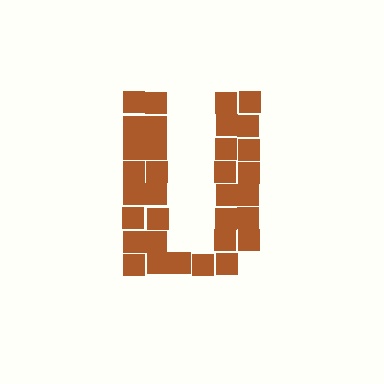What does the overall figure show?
The overall figure shows the letter U.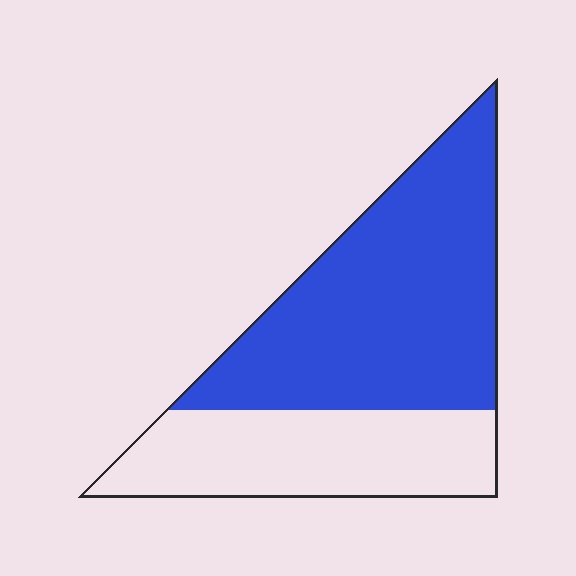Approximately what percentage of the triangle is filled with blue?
Approximately 65%.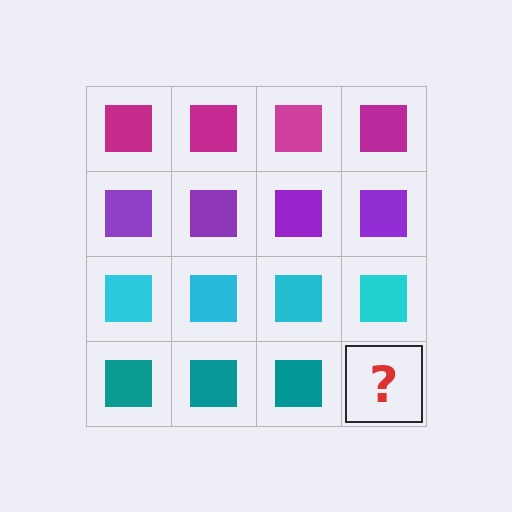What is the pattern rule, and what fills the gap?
The rule is that each row has a consistent color. The gap should be filled with a teal square.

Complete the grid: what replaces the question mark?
The question mark should be replaced with a teal square.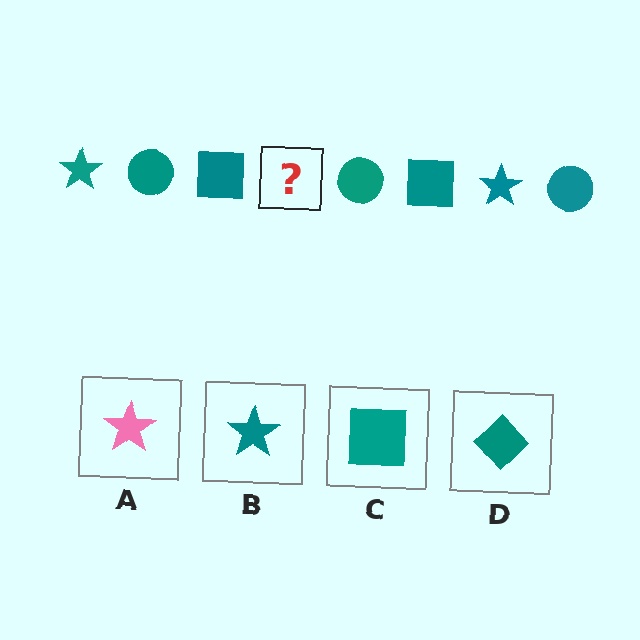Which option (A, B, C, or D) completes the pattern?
B.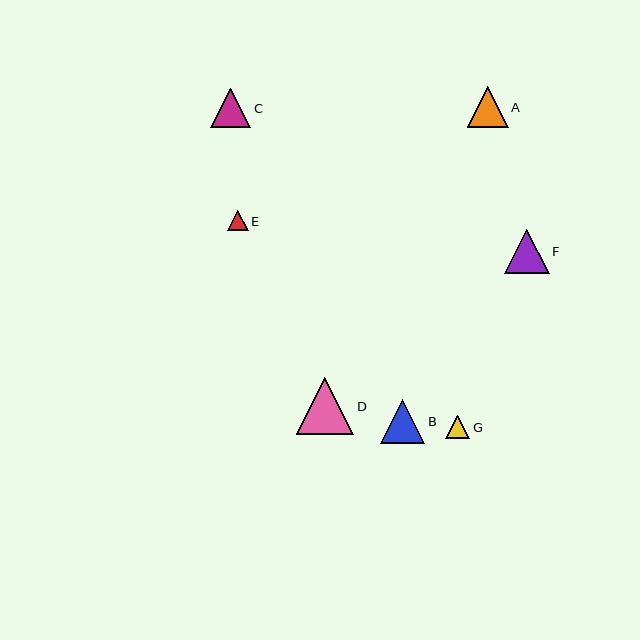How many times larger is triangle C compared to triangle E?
Triangle C is approximately 1.9 times the size of triangle E.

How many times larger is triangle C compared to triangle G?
Triangle C is approximately 1.7 times the size of triangle G.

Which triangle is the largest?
Triangle D is the largest with a size of approximately 57 pixels.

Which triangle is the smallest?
Triangle E is the smallest with a size of approximately 21 pixels.